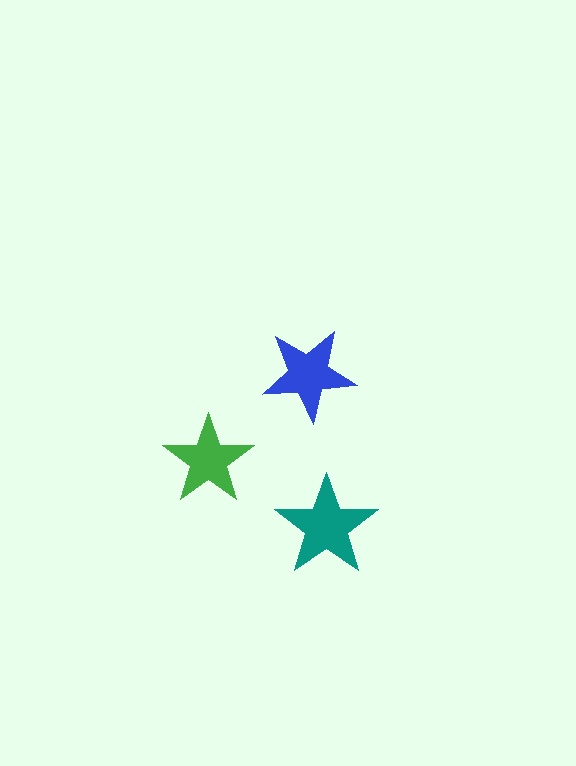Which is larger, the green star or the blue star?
The blue one.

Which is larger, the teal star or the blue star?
The teal one.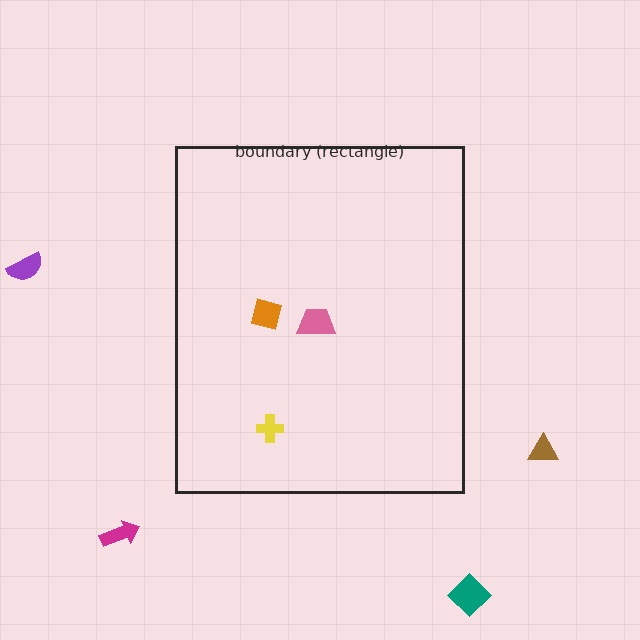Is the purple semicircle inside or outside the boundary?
Outside.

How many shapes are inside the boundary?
3 inside, 4 outside.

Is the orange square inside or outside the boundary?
Inside.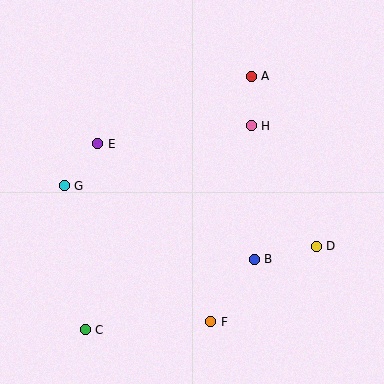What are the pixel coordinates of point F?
Point F is at (211, 322).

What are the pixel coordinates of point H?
Point H is at (251, 126).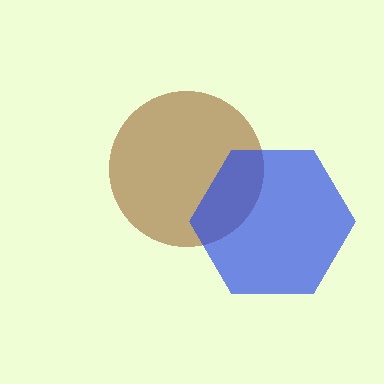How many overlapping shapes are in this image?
There are 2 overlapping shapes in the image.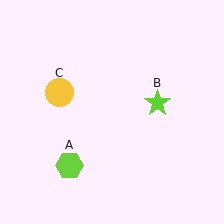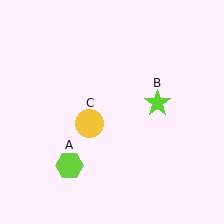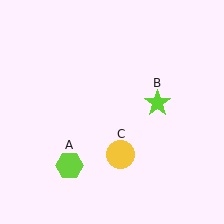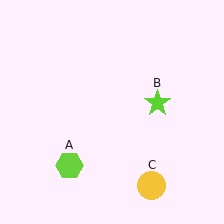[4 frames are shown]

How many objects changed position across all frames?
1 object changed position: yellow circle (object C).